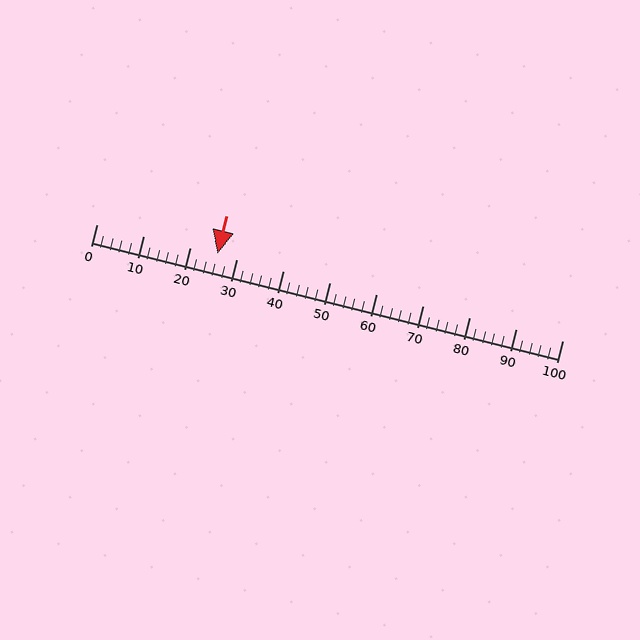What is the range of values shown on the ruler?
The ruler shows values from 0 to 100.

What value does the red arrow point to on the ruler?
The red arrow points to approximately 26.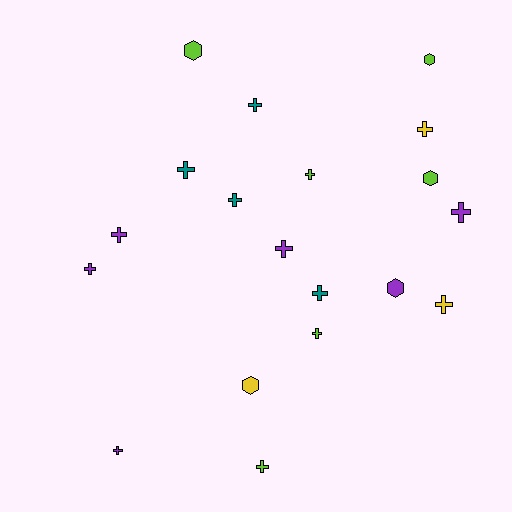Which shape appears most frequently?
Cross, with 14 objects.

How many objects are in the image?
There are 19 objects.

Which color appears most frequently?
Lime, with 6 objects.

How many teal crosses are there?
There are 4 teal crosses.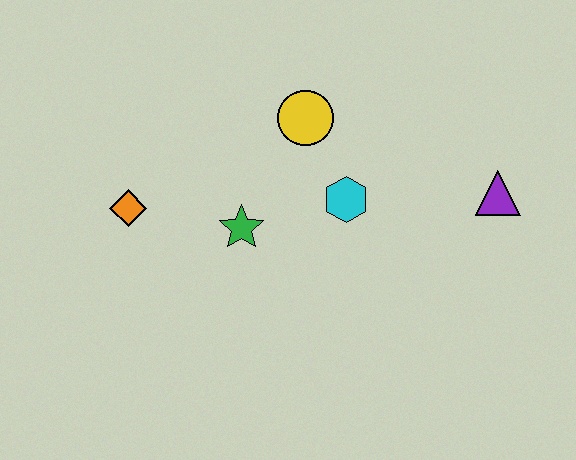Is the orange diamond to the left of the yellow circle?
Yes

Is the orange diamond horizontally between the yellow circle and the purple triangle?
No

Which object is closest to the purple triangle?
The cyan hexagon is closest to the purple triangle.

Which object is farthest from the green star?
The purple triangle is farthest from the green star.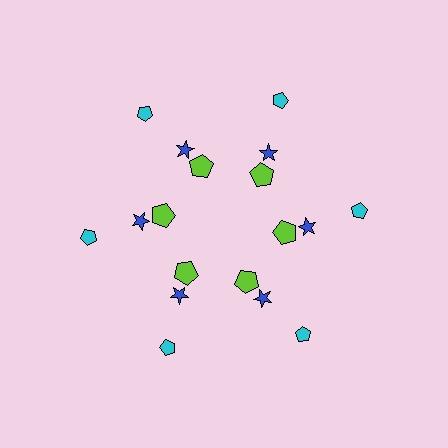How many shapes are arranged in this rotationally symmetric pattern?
There are 18 shapes, arranged in 6 groups of 3.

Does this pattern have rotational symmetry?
Yes, this pattern has 6-fold rotational symmetry. It looks the same after rotating 60 degrees around the center.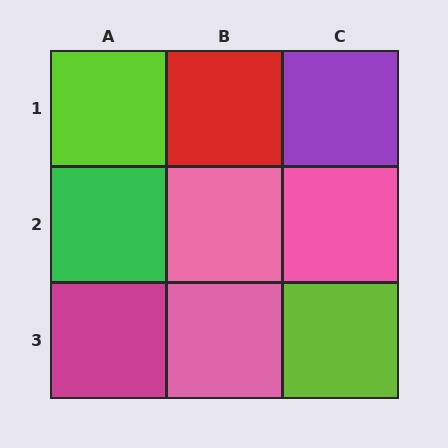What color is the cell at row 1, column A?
Lime.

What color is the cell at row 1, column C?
Purple.